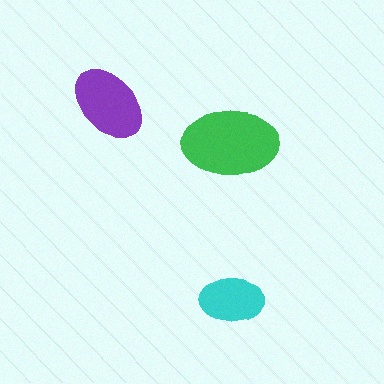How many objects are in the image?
There are 3 objects in the image.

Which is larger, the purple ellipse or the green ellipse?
The green one.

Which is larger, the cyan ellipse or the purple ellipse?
The purple one.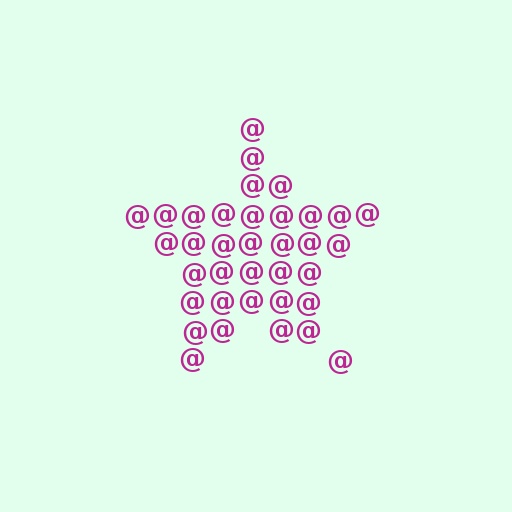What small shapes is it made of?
It is made of small at signs.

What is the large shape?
The large shape is a star.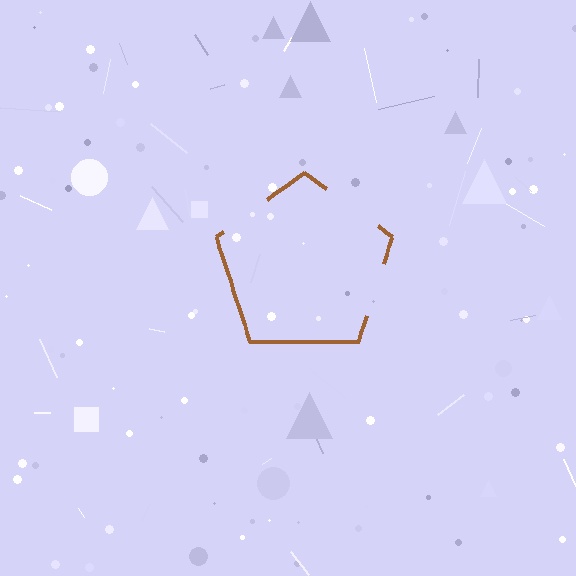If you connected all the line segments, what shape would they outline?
They would outline a pentagon.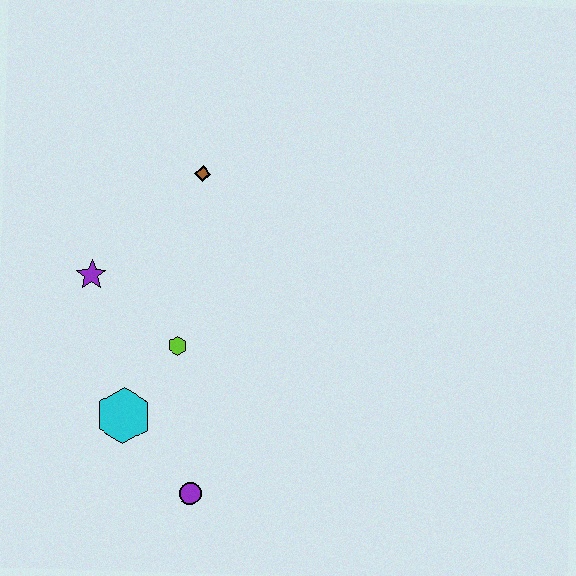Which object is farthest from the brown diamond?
The purple circle is farthest from the brown diamond.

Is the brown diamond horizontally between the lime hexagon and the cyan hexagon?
No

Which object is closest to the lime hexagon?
The cyan hexagon is closest to the lime hexagon.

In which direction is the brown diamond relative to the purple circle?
The brown diamond is above the purple circle.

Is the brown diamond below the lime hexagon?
No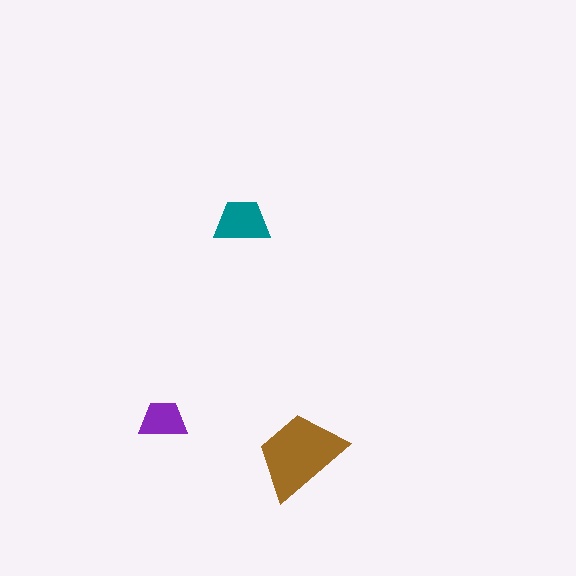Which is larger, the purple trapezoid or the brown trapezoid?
The brown one.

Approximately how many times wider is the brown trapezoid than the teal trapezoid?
About 1.5 times wider.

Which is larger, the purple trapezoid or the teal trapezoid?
The teal one.